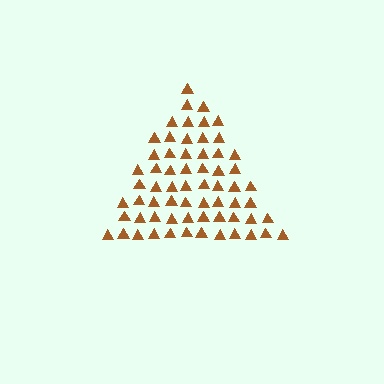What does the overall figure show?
The overall figure shows a triangle.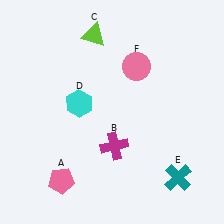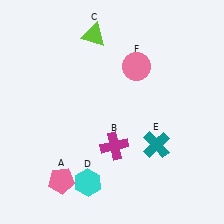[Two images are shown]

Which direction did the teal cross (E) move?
The teal cross (E) moved up.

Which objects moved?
The objects that moved are: the cyan hexagon (D), the teal cross (E).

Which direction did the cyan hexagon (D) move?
The cyan hexagon (D) moved down.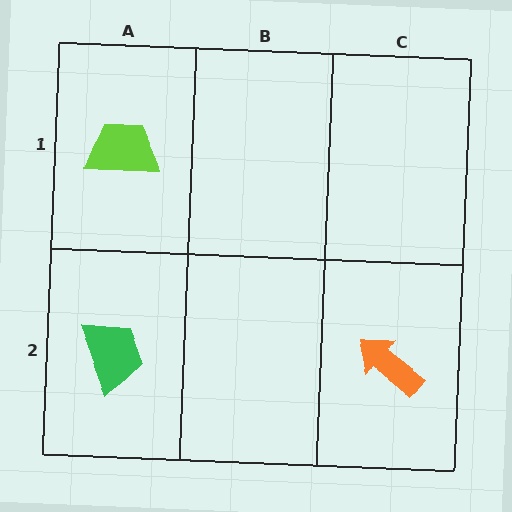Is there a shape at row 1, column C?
No, that cell is empty.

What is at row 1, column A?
A lime trapezoid.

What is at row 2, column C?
An orange arrow.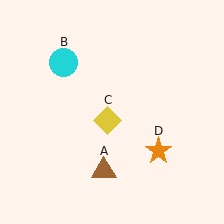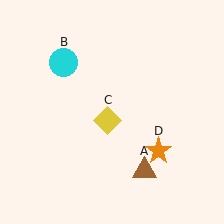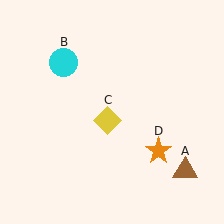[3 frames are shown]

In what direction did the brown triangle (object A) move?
The brown triangle (object A) moved right.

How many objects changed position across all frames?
1 object changed position: brown triangle (object A).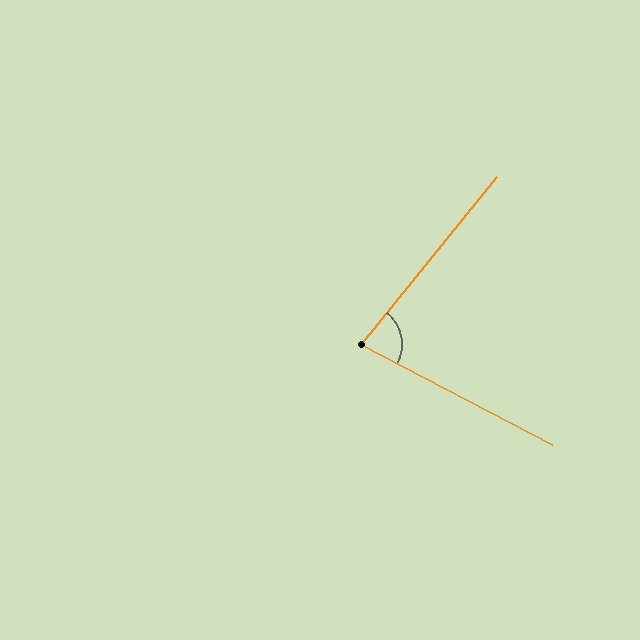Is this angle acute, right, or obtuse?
It is acute.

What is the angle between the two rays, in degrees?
Approximately 79 degrees.